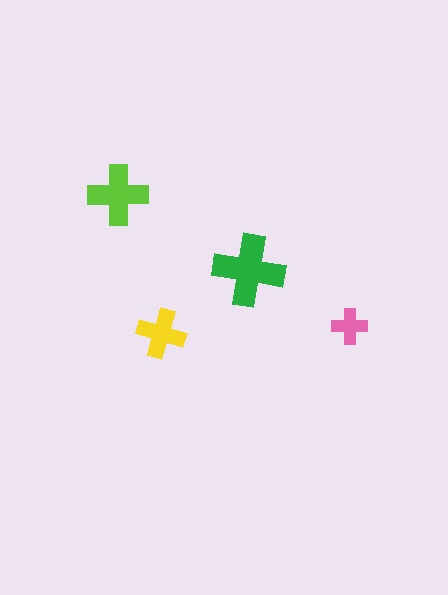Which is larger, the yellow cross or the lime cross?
The lime one.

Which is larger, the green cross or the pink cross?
The green one.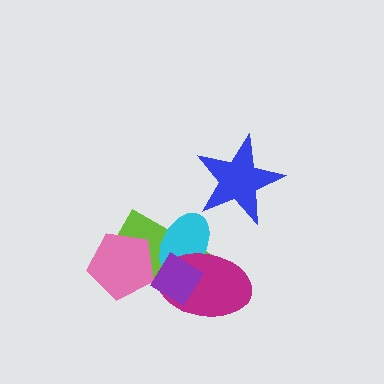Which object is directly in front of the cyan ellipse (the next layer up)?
The magenta ellipse is directly in front of the cyan ellipse.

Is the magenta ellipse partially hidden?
Yes, it is partially covered by another shape.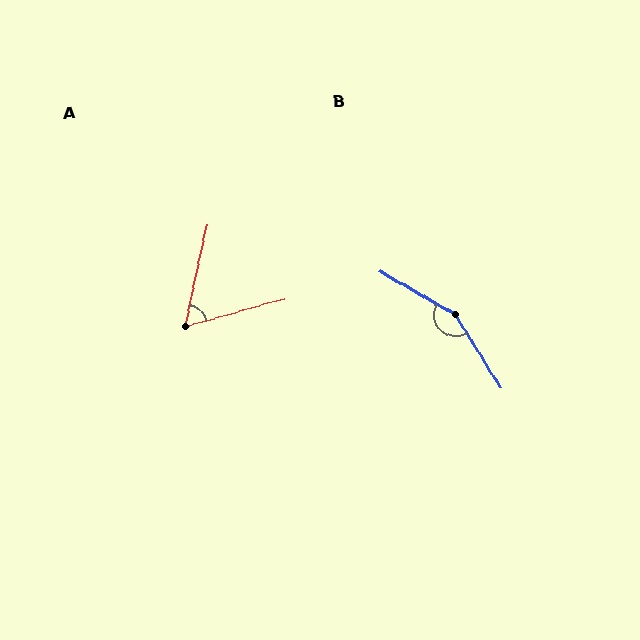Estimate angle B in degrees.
Approximately 152 degrees.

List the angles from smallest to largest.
A (63°), B (152°).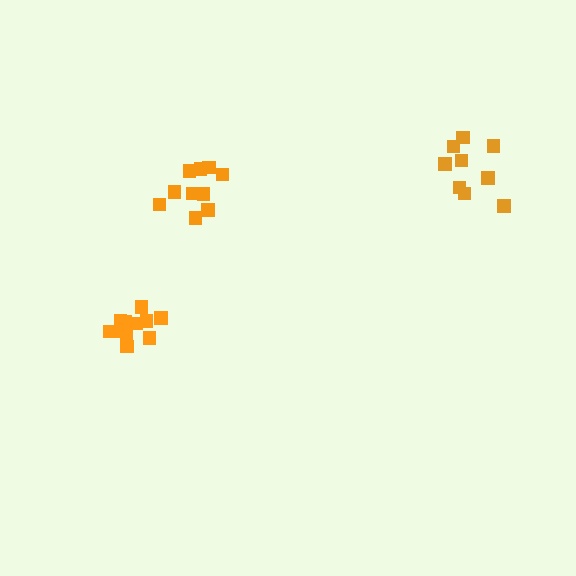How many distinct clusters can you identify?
There are 3 distinct clusters.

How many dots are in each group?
Group 1: 10 dots, Group 2: 9 dots, Group 3: 11 dots (30 total).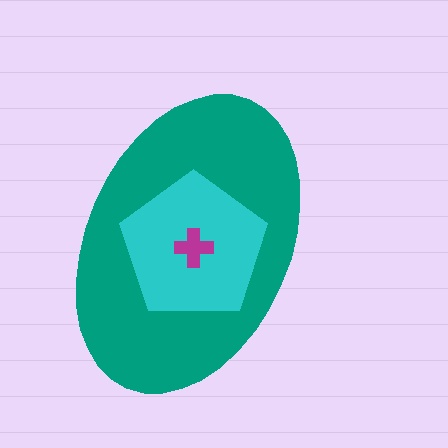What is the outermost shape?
The teal ellipse.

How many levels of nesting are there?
3.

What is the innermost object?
The magenta cross.